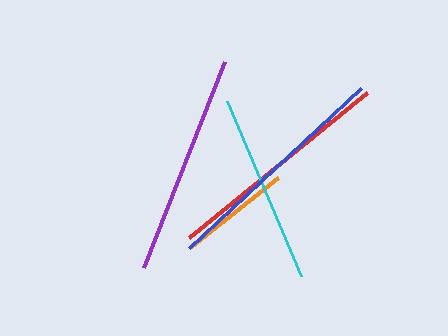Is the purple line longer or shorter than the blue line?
The blue line is longer than the purple line.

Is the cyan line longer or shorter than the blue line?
The blue line is longer than the cyan line.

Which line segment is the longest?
The blue line is the longest at approximately 235 pixels.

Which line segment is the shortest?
The orange line is the shortest at approximately 112 pixels.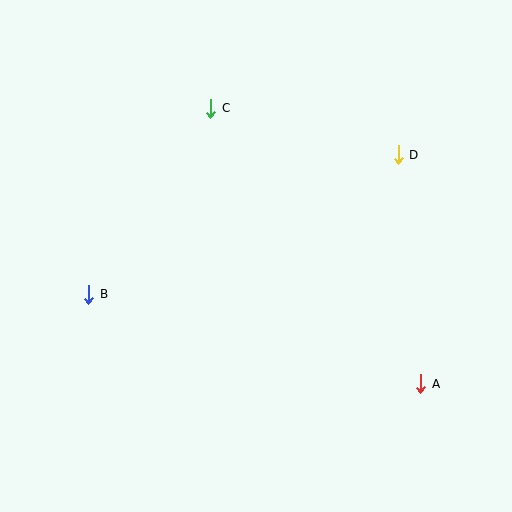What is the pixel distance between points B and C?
The distance between B and C is 223 pixels.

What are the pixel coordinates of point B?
Point B is at (89, 294).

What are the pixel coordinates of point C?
Point C is at (211, 108).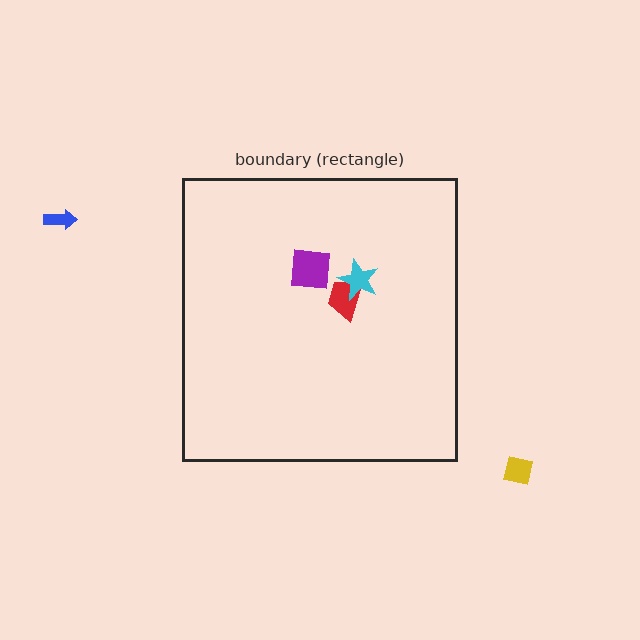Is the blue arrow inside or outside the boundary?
Outside.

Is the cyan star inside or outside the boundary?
Inside.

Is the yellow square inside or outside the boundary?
Outside.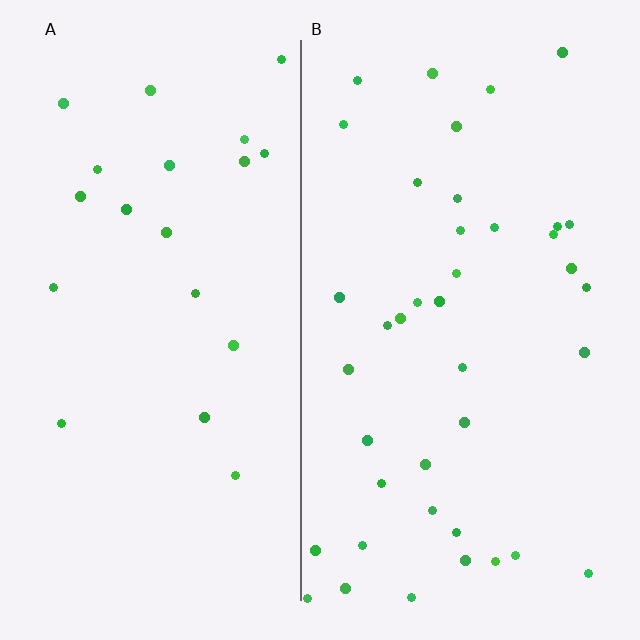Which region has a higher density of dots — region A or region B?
B (the right).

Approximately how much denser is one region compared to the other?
Approximately 2.0× — region B over region A.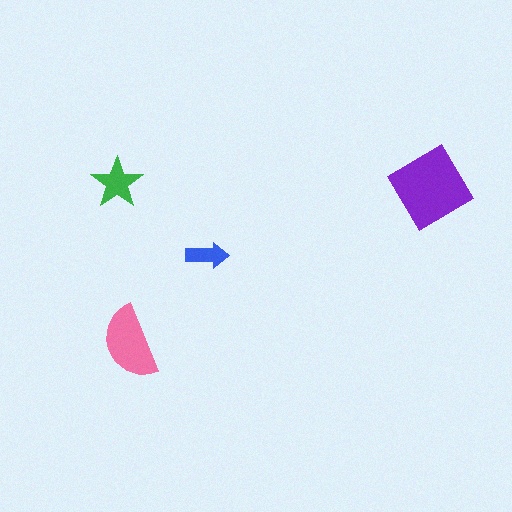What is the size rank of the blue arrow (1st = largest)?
4th.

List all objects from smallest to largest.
The blue arrow, the green star, the pink semicircle, the purple diamond.